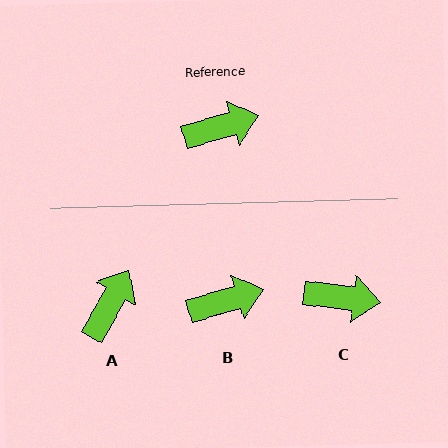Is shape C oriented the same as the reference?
No, it is off by about 23 degrees.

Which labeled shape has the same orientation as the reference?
B.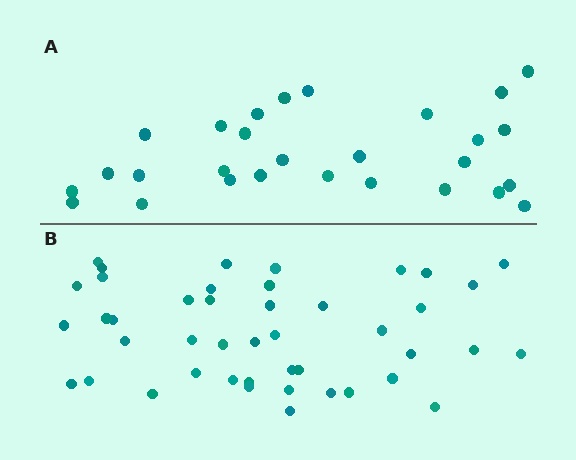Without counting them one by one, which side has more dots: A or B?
Region B (the bottom region) has more dots.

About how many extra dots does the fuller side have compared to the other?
Region B has approximately 15 more dots than region A.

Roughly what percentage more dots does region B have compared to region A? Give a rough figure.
About 55% more.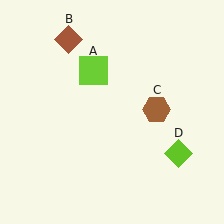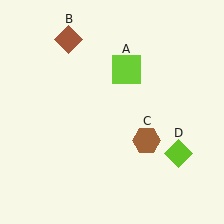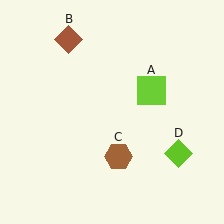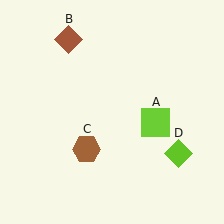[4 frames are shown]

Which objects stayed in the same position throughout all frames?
Brown diamond (object B) and lime diamond (object D) remained stationary.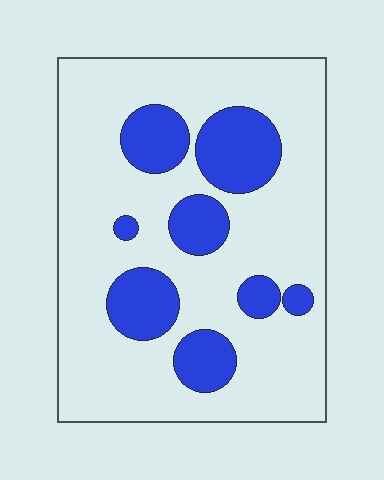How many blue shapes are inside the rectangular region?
8.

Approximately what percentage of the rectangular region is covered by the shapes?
Approximately 25%.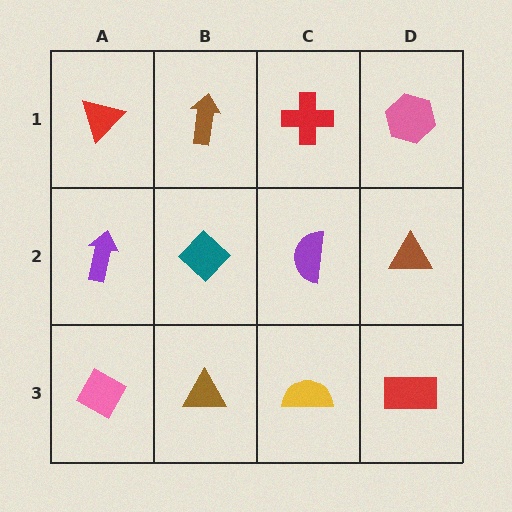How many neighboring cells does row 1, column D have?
2.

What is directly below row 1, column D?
A brown triangle.